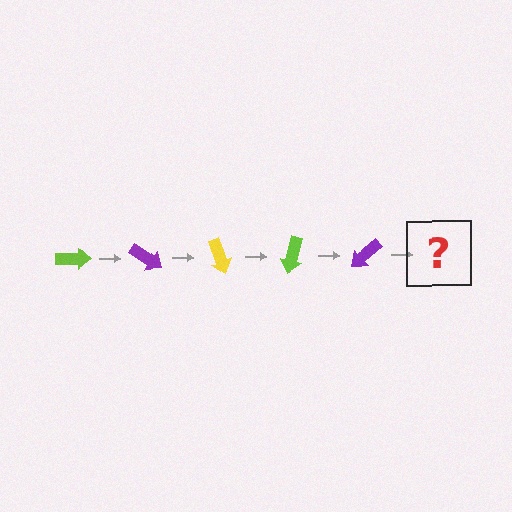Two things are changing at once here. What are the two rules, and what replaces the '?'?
The two rules are that it rotates 35 degrees each step and the color cycles through lime, purple, and yellow. The '?' should be a yellow arrow, rotated 175 degrees from the start.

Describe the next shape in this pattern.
It should be a yellow arrow, rotated 175 degrees from the start.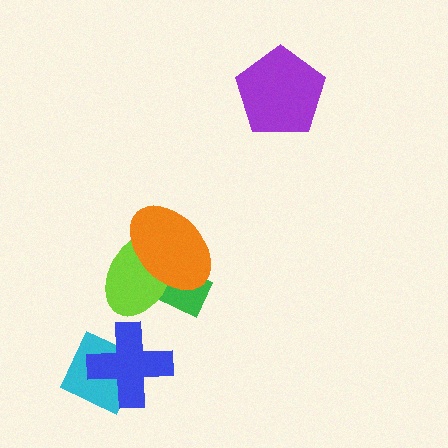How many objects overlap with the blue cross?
1 object overlaps with the blue cross.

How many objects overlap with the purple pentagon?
0 objects overlap with the purple pentagon.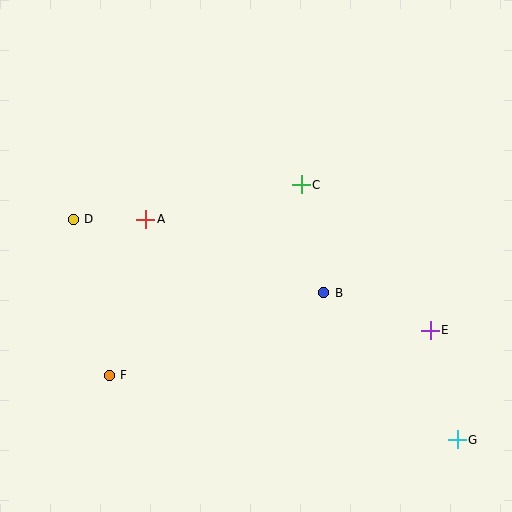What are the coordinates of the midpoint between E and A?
The midpoint between E and A is at (288, 275).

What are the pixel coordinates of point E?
Point E is at (430, 330).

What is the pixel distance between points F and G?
The distance between F and G is 354 pixels.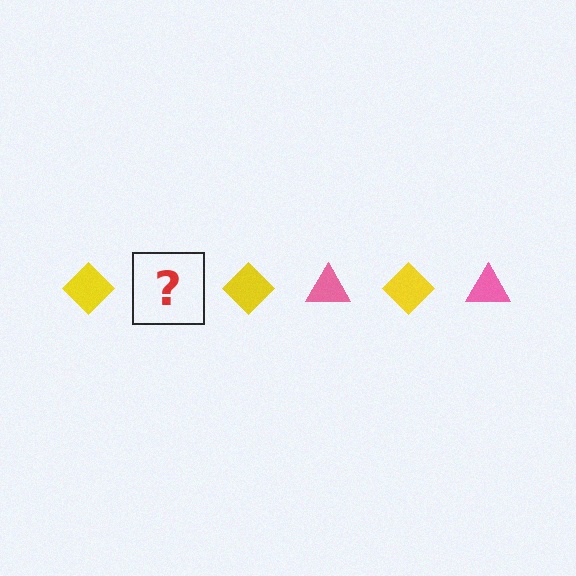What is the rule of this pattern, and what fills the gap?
The rule is that the pattern alternates between yellow diamond and pink triangle. The gap should be filled with a pink triangle.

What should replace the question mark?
The question mark should be replaced with a pink triangle.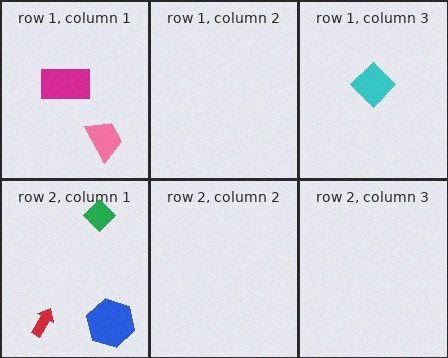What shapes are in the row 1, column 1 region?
The magenta rectangle, the pink trapezoid.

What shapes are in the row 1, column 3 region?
The cyan diamond.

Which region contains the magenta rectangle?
The row 1, column 1 region.